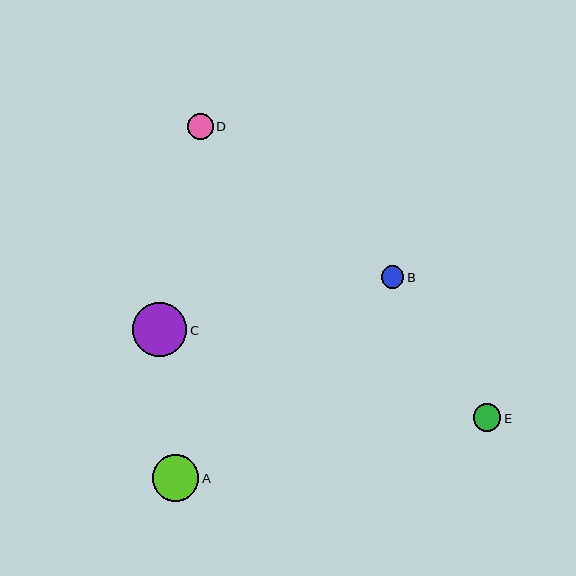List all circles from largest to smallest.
From largest to smallest: C, A, E, D, B.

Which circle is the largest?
Circle C is the largest with a size of approximately 54 pixels.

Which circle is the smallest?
Circle B is the smallest with a size of approximately 22 pixels.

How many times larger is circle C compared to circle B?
Circle C is approximately 2.4 times the size of circle B.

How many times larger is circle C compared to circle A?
Circle C is approximately 1.2 times the size of circle A.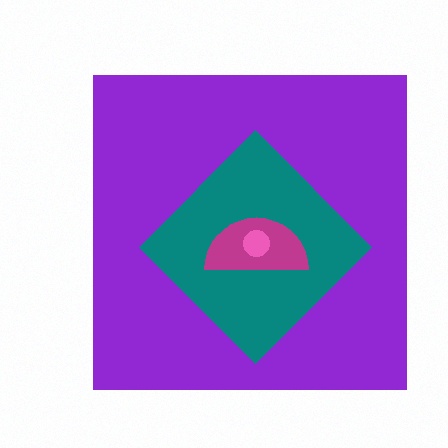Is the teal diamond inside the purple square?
Yes.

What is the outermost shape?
The purple square.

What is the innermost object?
The pink circle.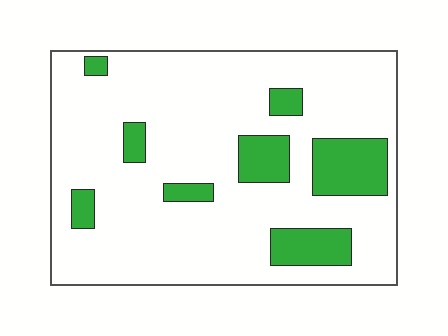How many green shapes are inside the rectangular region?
8.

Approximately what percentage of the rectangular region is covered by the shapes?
Approximately 15%.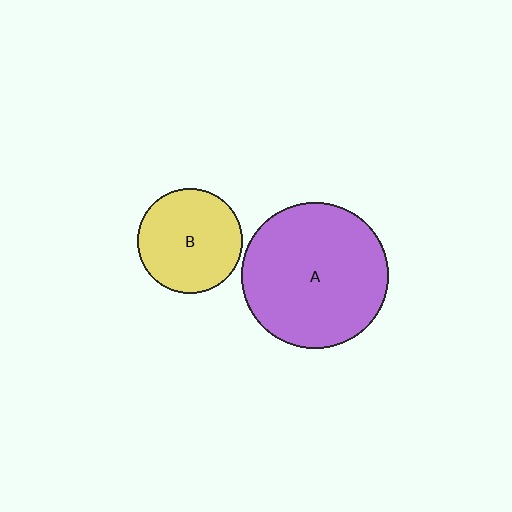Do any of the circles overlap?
No, none of the circles overlap.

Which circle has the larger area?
Circle A (purple).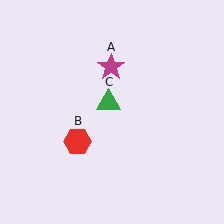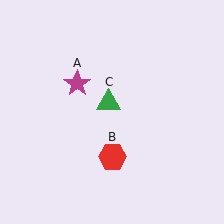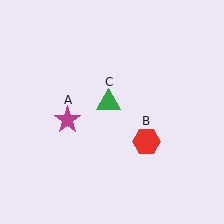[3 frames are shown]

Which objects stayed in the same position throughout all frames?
Green triangle (object C) remained stationary.